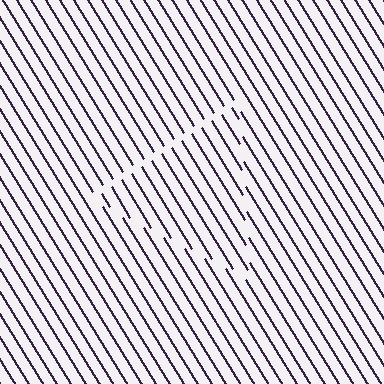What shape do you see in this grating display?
An illusory triangle. The interior of the shape contains the same grating, shifted by half a period — the contour is defined by the phase discontinuity where line-ends from the inner and outer gratings abut.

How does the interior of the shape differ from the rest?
The interior of the shape contains the same grating, shifted by half a period — the contour is defined by the phase discontinuity where line-ends from the inner and outer gratings abut.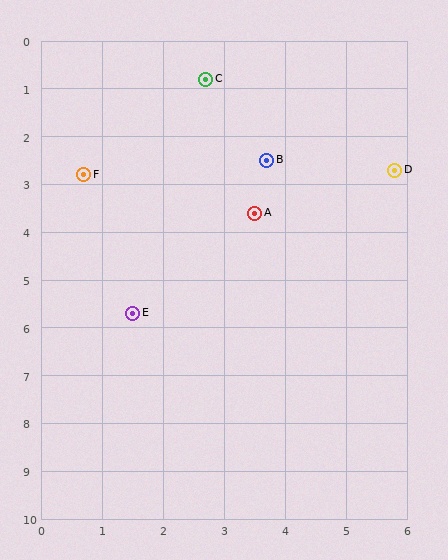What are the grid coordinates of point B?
Point B is at approximately (3.7, 2.5).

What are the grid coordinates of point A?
Point A is at approximately (3.5, 3.6).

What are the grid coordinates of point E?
Point E is at approximately (1.5, 5.7).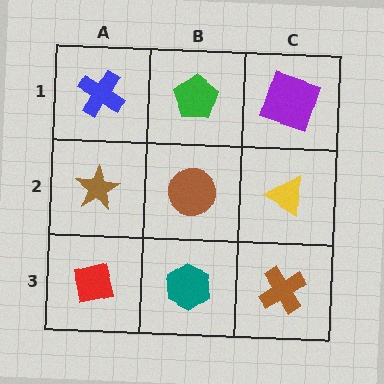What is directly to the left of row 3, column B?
A red square.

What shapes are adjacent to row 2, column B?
A green pentagon (row 1, column B), a teal hexagon (row 3, column B), a brown star (row 2, column A), a yellow triangle (row 2, column C).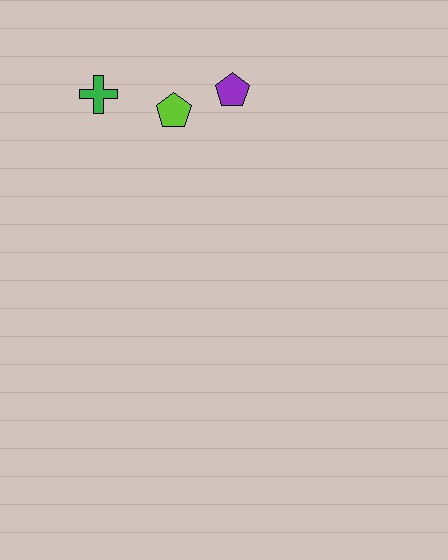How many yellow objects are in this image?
There are no yellow objects.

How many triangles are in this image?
There are no triangles.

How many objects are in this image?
There are 3 objects.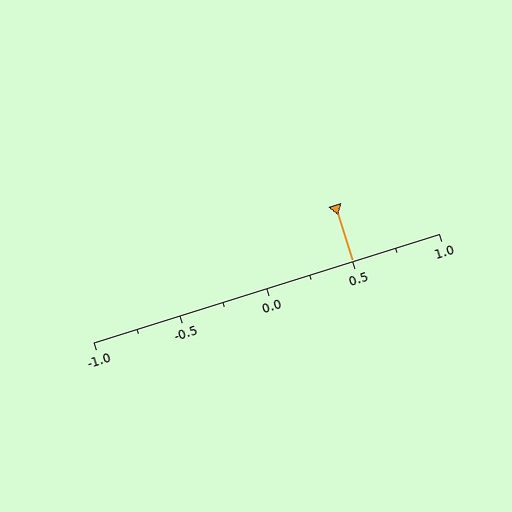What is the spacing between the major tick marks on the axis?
The major ticks are spaced 0.5 apart.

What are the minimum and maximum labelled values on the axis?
The axis runs from -1.0 to 1.0.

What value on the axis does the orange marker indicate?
The marker indicates approximately 0.5.